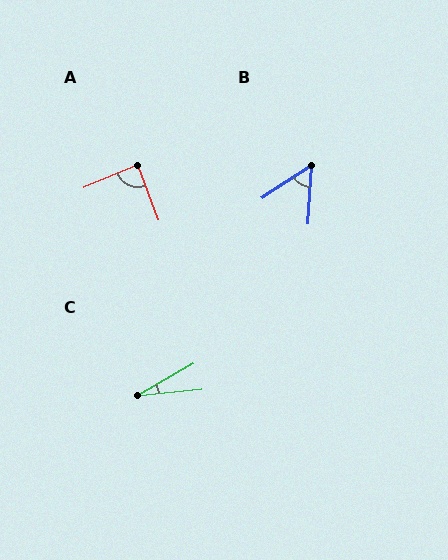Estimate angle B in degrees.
Approximately 53 degrees.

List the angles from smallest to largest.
C (24°), B (53°), A (88°).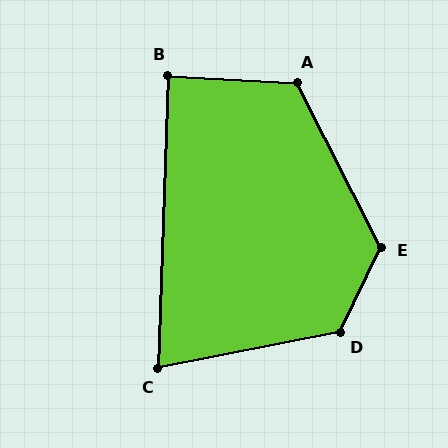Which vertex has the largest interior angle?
E, at approximately 127 degrees.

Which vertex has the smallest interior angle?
C, at approximately 77 degrees.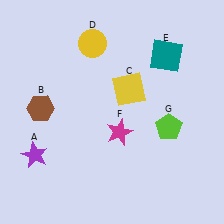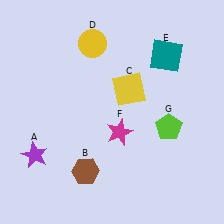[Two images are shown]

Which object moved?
The brown hexagon (B) moved down.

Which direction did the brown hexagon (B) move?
The brown hexagon (B) moved down.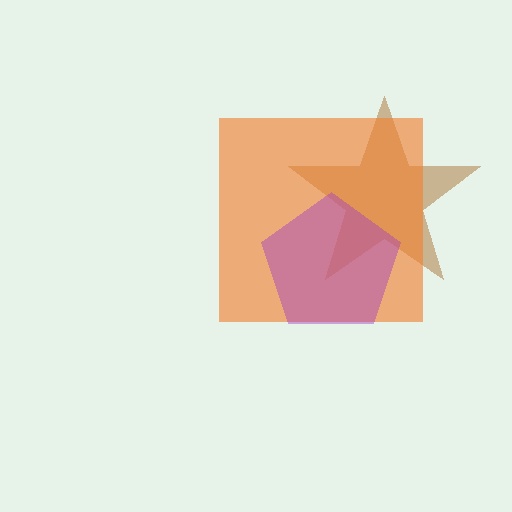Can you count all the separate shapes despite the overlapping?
Yes, there are 3 separate shapes.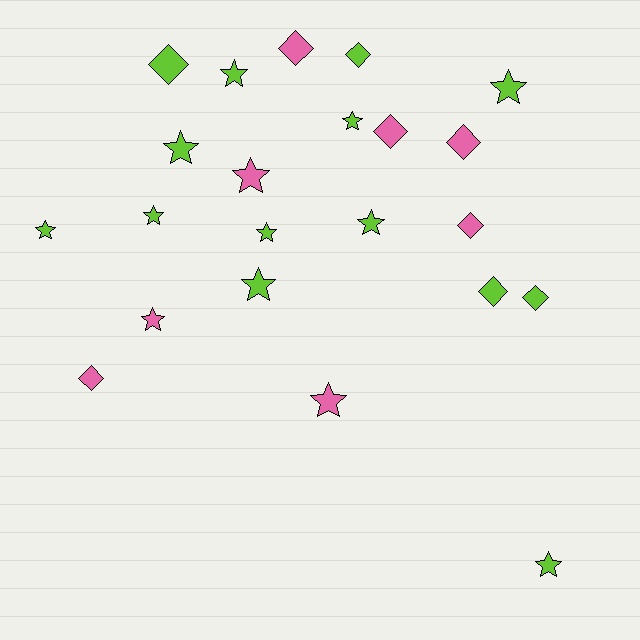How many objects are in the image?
There are 22 objects.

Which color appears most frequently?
Lime, with 14 objects.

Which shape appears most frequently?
Star, with 13 objects.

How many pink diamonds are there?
There are 5 pink diamonds.